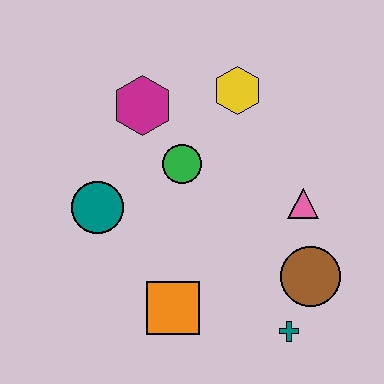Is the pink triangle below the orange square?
No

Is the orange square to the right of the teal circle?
Yes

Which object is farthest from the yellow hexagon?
The teal cross is farthest from the yellow hexagon.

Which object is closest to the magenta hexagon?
The green circle is closest to the magenta hexagon.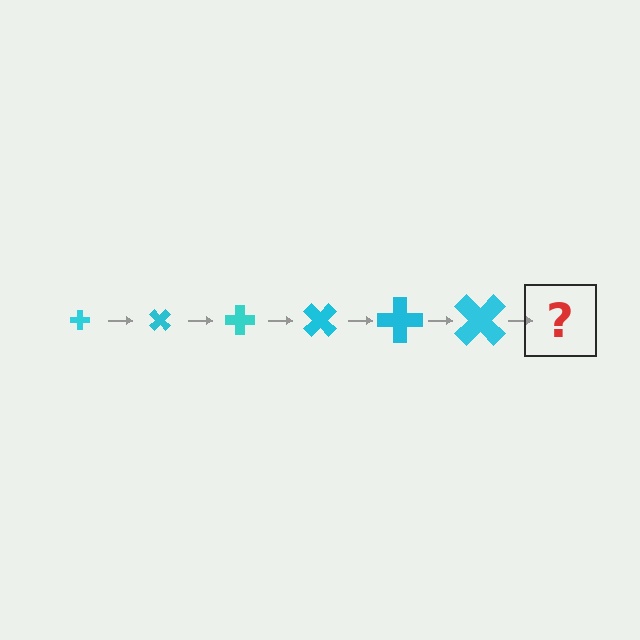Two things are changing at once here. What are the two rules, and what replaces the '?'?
The two rules are that the cross grows larger each step and it rotates 45 degrees each step. The '?' should be a cross, larger than the previous one and rotated 270 degrees from the start.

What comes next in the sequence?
The next element should be a cross, larger than the previous one and rotated 270 degrees from the start.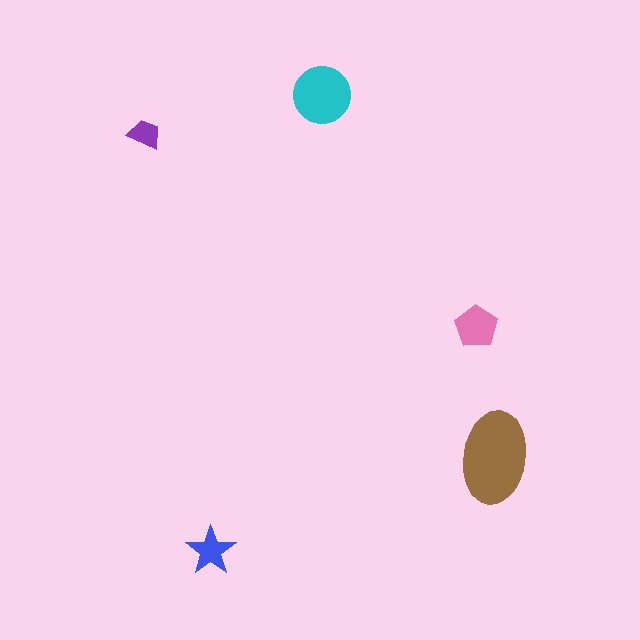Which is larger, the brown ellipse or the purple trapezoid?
The brown ellipse.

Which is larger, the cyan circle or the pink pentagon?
The cyan circle.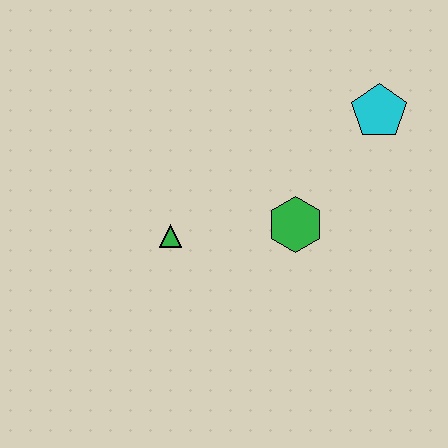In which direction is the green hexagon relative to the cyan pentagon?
The green hexagon is below the cyan pentagon.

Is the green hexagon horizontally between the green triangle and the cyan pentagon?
Yes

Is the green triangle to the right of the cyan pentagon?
No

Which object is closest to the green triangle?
The green hexagon is closest to the green triangle.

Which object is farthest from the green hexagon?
The cyan pentagon is farthest from the green hexagon.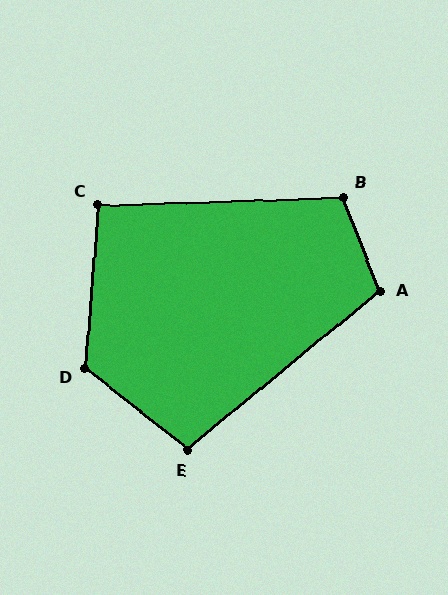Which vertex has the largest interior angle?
D, at approximately 124 degrees.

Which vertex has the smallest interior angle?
C, at approximately 97 degrees.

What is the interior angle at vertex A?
Approximately 108 degrees (obtuse).